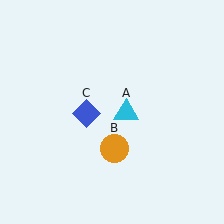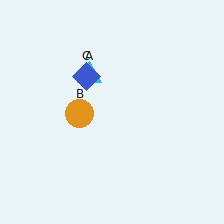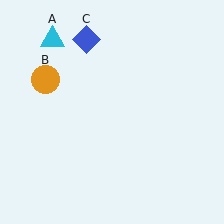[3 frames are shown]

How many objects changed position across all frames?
3 objects changed position: cyan triangle (object A), orange circle (object B), blue diamond (object C).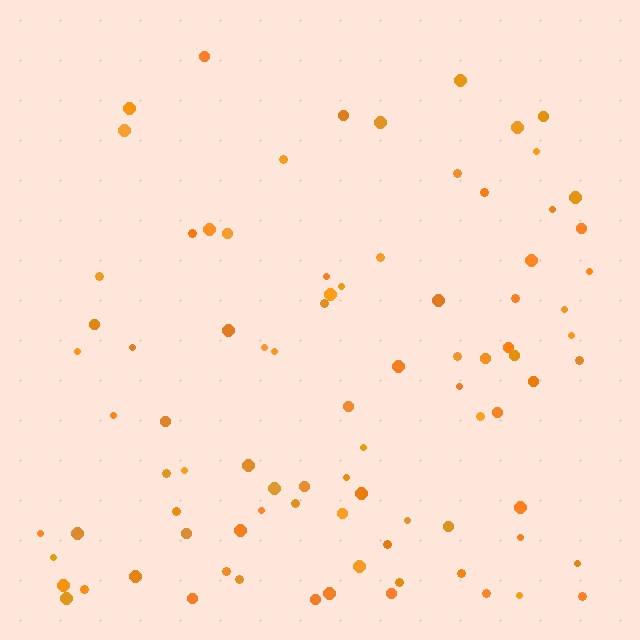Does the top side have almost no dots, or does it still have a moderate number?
Still a moderate number, just noticeably fewer than the bottom.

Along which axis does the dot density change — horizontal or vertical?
Vertical.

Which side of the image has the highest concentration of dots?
The bottom.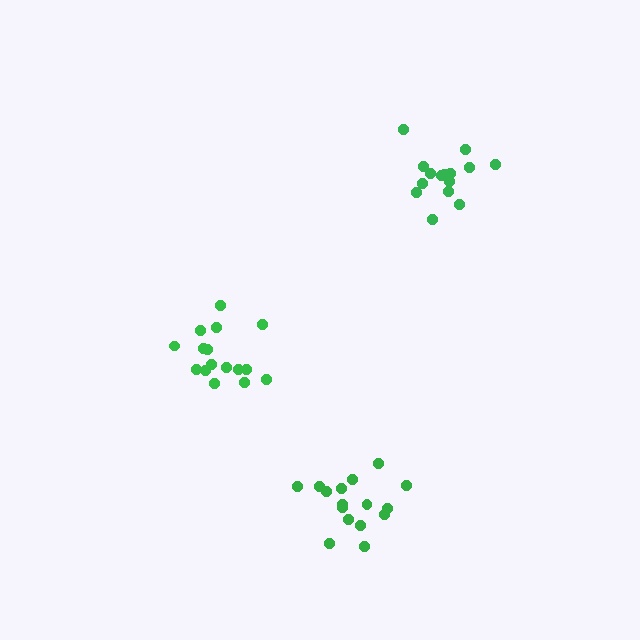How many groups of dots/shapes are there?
There are 3 groups.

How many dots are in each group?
Group 1: 16 dots, Group 2: 15 dots, Group 3: 16 dots (47 total).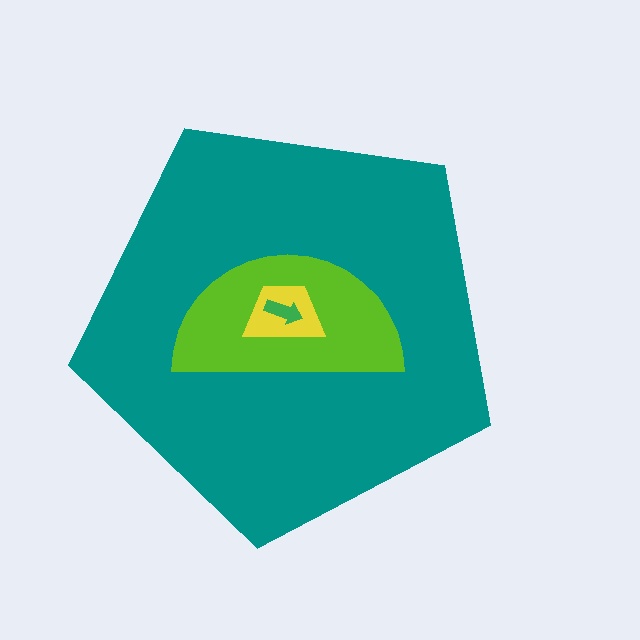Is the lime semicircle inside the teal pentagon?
Yes.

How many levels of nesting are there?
4.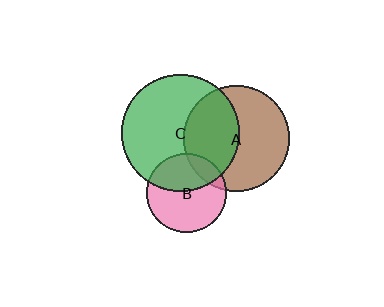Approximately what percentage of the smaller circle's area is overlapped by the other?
Approximately 15%.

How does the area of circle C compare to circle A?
Approximately 1.2 times.